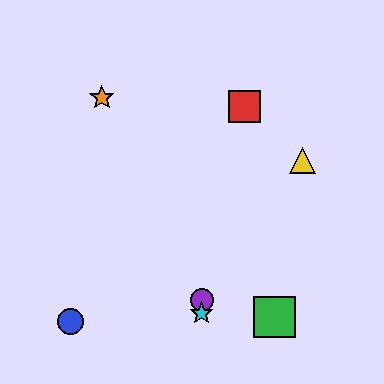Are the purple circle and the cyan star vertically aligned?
Yes, both are at x≈202.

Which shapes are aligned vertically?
The purple circle, the cyan star are aligned vertically.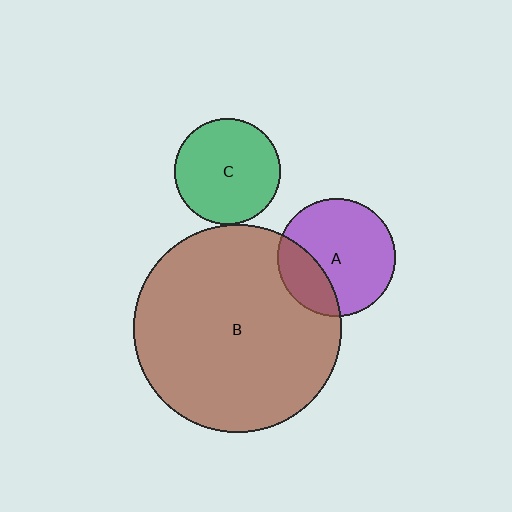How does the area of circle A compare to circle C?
Approximately 1.3 times.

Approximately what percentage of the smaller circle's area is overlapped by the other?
Approximately 25%.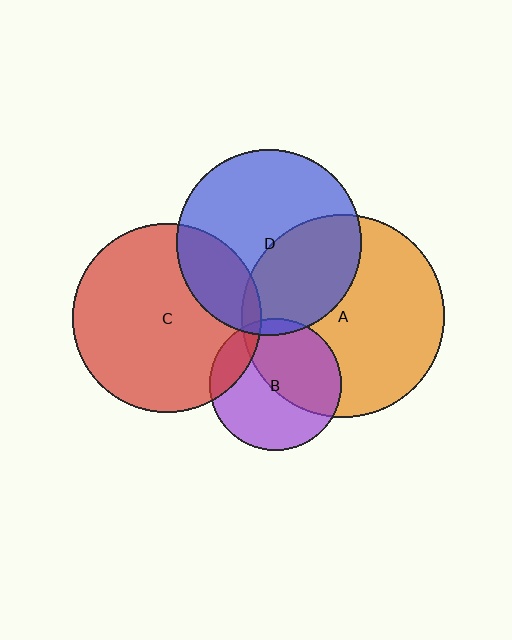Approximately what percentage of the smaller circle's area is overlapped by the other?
Approximately 50%.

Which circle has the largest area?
Circle A (orange).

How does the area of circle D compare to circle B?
Approximately 2.0 times.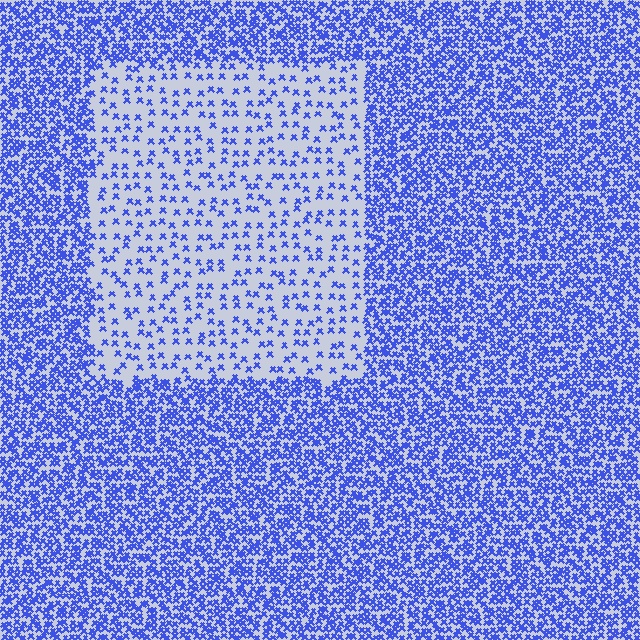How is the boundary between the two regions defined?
The boundary is defined by a change in element density (approximately 3.1x ratio). All elements are the same color, size, and shape.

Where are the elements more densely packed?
The elements are more densely packed outside the rectangle boundary.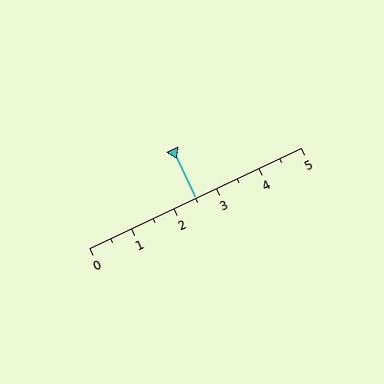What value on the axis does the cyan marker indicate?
The marker indicates approximately 2.5.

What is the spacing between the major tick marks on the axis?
The major ticks are spaced 1 apart.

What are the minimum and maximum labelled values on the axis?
The axis runs from 0 to 5.